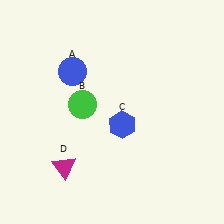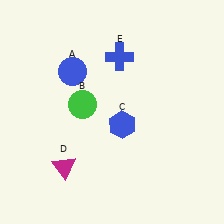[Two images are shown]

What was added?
A blue cross (E) was added in Image 2.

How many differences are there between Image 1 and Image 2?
There is 1 difference between the two images.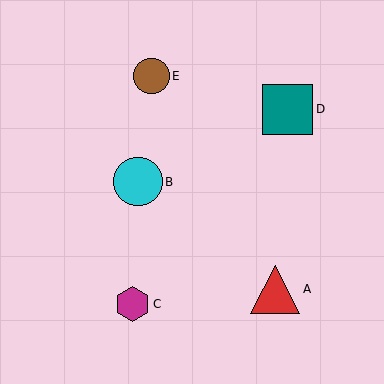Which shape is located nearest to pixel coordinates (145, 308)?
The magenta hexagon (labeled C) at (133, 304) is nearest to that location.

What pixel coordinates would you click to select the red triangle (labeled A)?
Click at (275, 289) to select the red triangle A.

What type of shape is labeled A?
Shape A is a red triangle.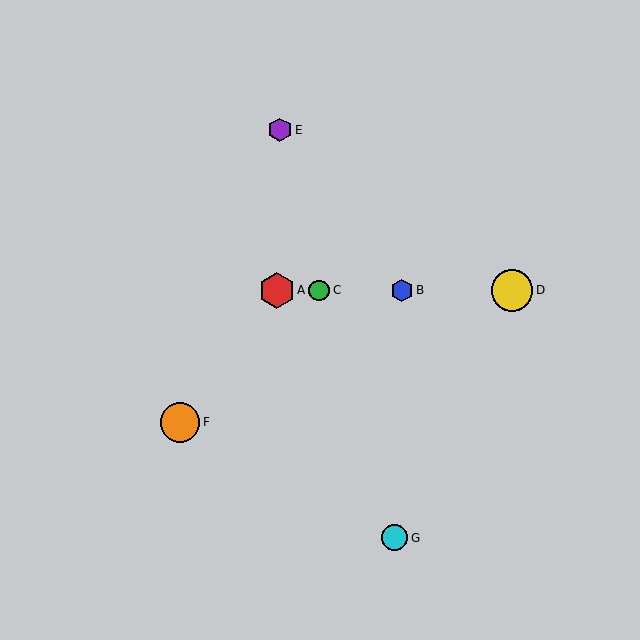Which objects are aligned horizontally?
Objects A, B, C, D are aligned horizontally.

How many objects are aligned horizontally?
4 objects (A, B, C, D) are aligned horizontally.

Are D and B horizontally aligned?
Yes, both are at y≈291.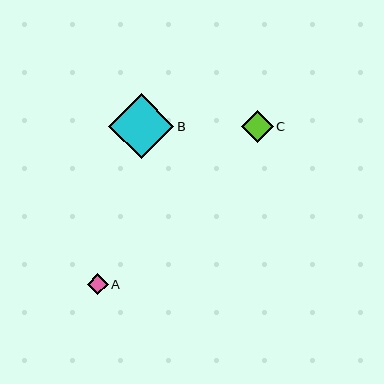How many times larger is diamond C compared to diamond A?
Diamond C is approximately 1.5 times the size of diamond A.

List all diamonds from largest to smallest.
From largest to smallest: B, C, A.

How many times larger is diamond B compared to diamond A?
Diamond B is approximately 3.1 times the size of diamond A.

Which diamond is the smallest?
Diamond A is the smallest with a size of approximately 21 pixels.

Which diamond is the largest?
Diamond B is the largest with a size of approximately 65 pixels.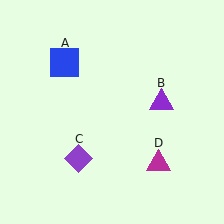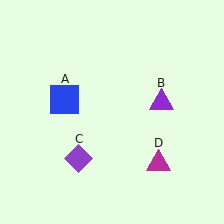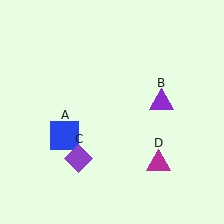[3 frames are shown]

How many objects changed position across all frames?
1 object changed position: blue square (object A).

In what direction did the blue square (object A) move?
The blue square (object A) moved down.